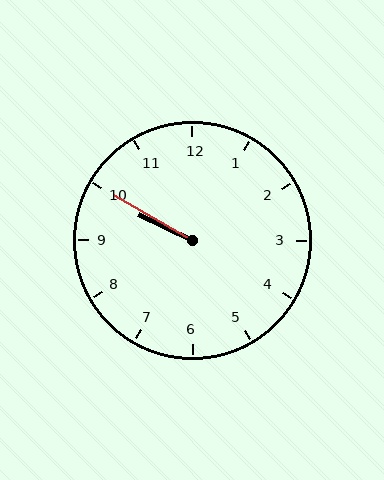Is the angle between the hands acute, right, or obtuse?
It is acute.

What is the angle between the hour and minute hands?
Approximately 5 degrees.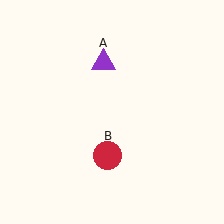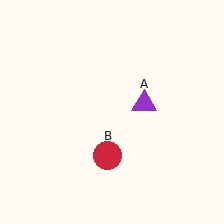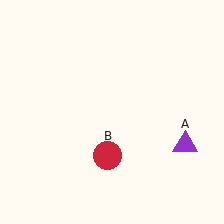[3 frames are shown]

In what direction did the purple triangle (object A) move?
The purple triangle (object A) moved down and to the right.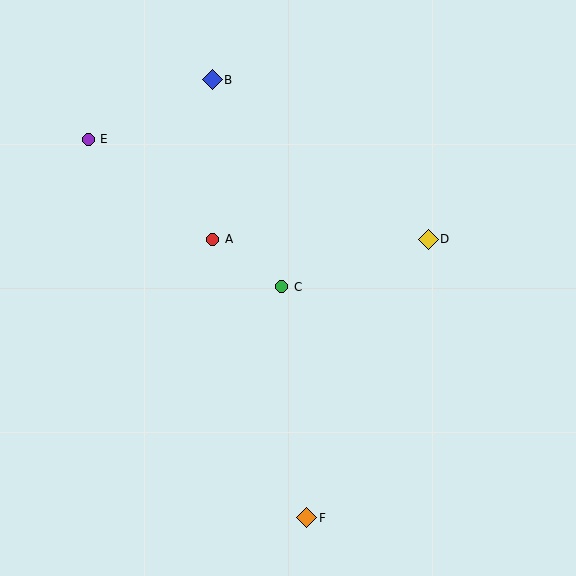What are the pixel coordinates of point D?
Point D is at (428, 239).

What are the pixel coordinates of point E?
Point E is at (88, 139).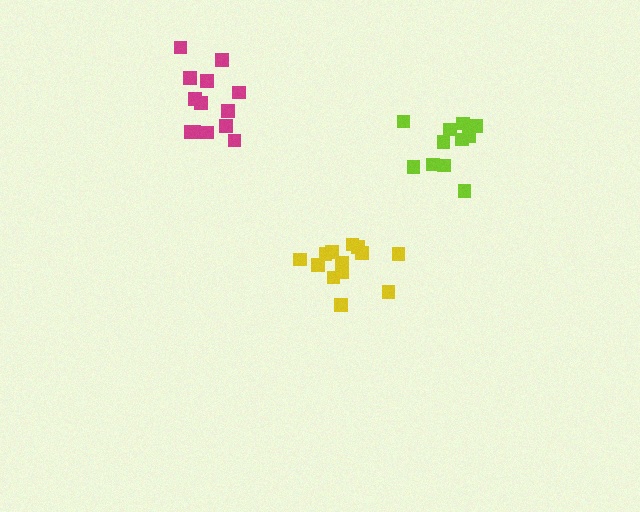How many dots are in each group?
Group 1: 14 dots, Group 2: 11 dots, Group 3: 13 dots (38 total).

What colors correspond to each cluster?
The clusters are colored: yellow, lime, magenta.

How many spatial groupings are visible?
There are 3 spatial groupings.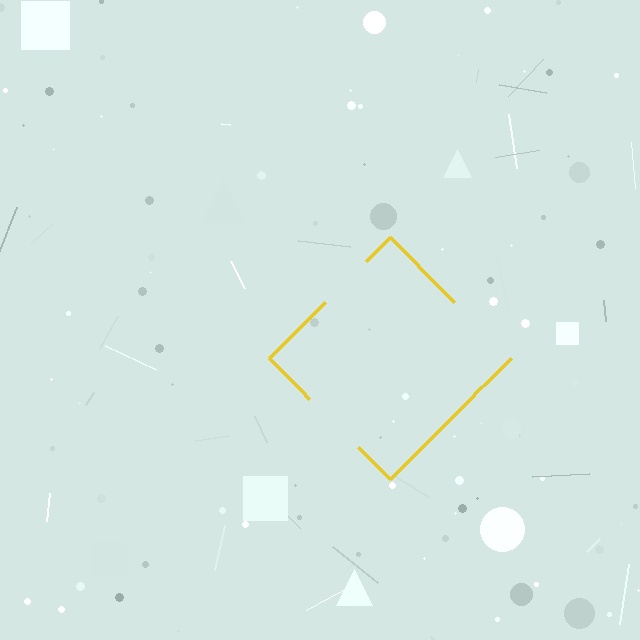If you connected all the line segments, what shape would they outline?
They would outline a diamond.